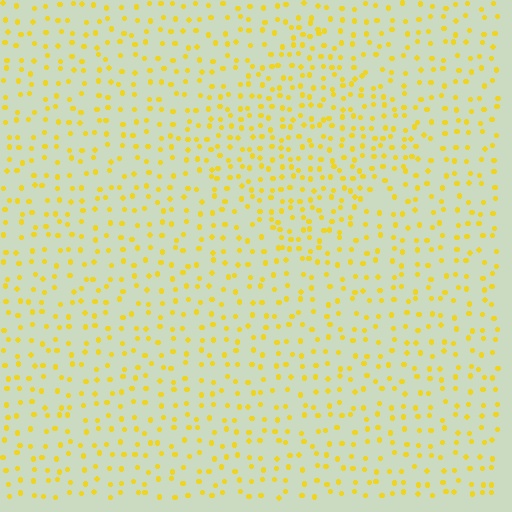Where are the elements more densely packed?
The elements are more densely packed inside the diamond boundary.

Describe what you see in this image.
The image contains small yellow elements arranged at two different densities. A diamond-shaped region is visible where the elements are more densely packed than the surrounding area.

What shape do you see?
I see a diamond.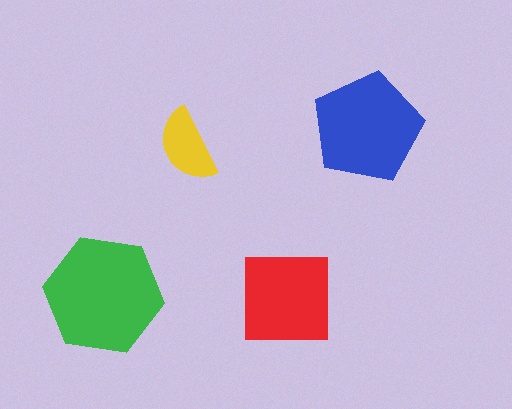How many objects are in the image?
There are 4 objects in the image.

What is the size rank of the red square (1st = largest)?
3rd.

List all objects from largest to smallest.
The green hexagon, the blue pentagon, the red square, the yellow semicircle.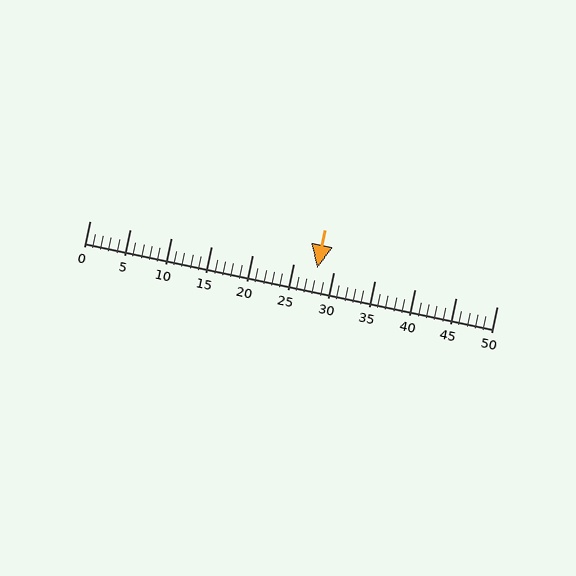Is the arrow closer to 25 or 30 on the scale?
The arrow is closer to 30.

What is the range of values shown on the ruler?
The ruler shows values from 0 to 50.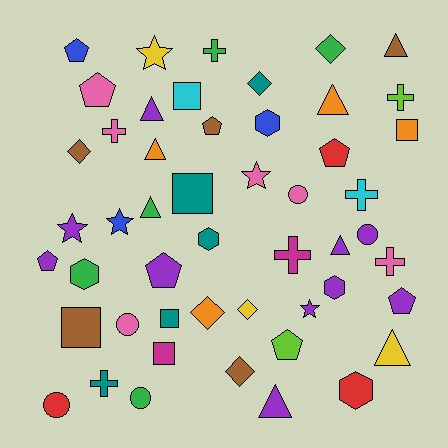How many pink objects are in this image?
There are 6 pink objects.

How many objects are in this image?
There are 50 objects.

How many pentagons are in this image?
There are 8 pentagons.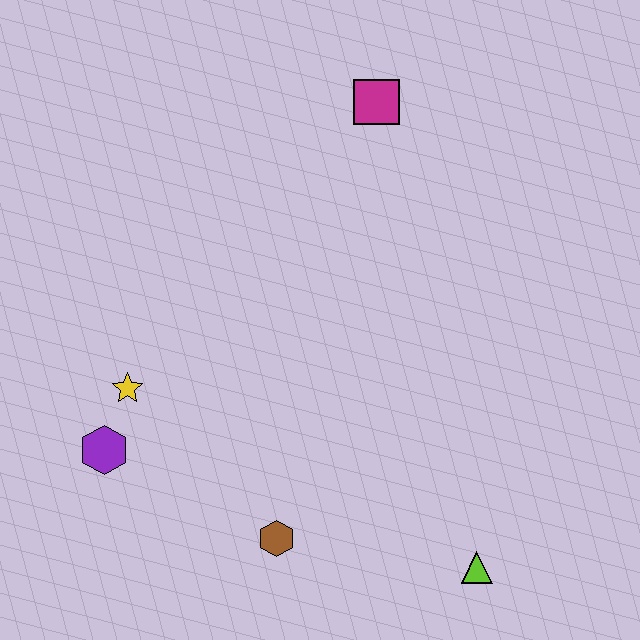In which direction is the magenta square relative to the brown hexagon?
The magenta square is above the brown hexagon.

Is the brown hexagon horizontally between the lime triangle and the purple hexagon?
Yes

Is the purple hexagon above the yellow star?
No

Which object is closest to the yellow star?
The purple hexagon is closest to the yellow star.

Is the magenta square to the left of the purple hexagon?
No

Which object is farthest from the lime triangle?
The magenta square is farthest from the lime triangle.